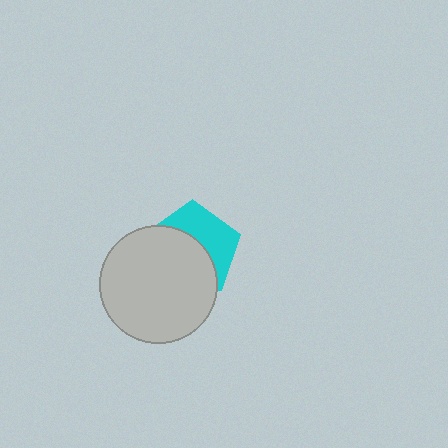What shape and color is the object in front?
The object in front is a light gray circle.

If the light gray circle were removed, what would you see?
You would see the complete cyan pentagon.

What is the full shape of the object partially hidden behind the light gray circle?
The partially hidden object is a cyan pentagon.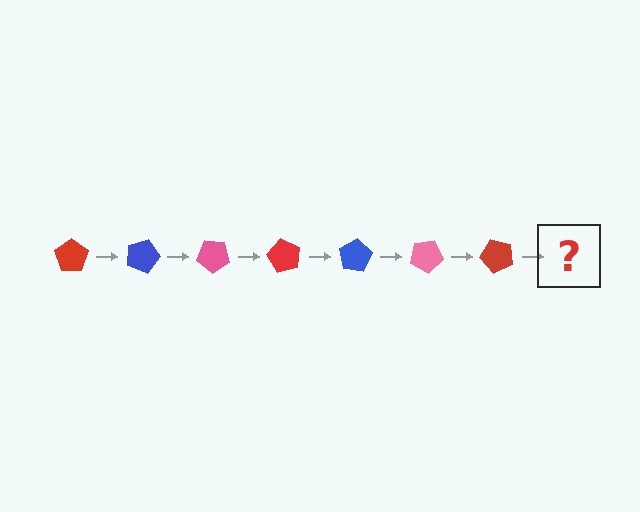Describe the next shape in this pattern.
It should be a blue pentagon, rotated 140 degrees from the start.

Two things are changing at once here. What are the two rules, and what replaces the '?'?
The two rules are that it rotates 20 degrees each step and the color cycles through red, blue, and pink. The '?' should be a blue pentagon, rotated 140 degrees from the start.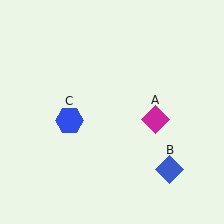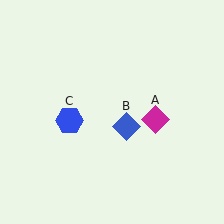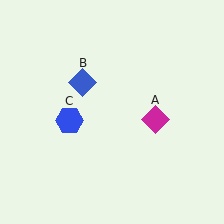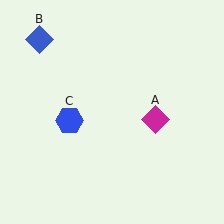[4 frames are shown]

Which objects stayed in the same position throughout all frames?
Magenta diamond (object A) and blue hexagon (object C) remained stationary.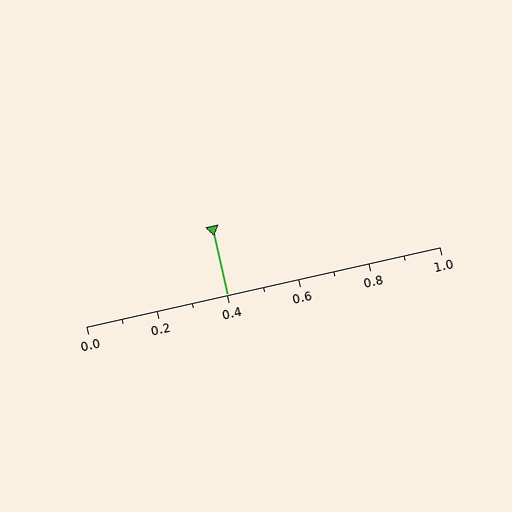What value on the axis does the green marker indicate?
The marker indicates approximately 0.4.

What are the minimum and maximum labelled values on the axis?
The axis runs from 0.0 to 1.0.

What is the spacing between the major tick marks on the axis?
The major ticks are spaced 0.2 apart.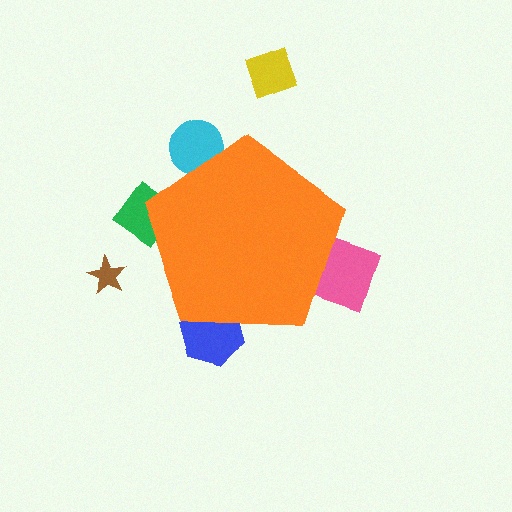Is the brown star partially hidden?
No, the brown star is fully visible.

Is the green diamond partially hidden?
Yes, the green diamond is partially hidden behind the orange pentagon.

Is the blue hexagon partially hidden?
Yes, the blue hexagon is partially hidden behind the orange pentagon.